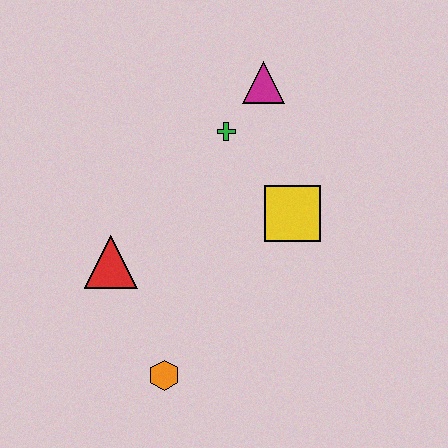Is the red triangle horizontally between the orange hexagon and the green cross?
No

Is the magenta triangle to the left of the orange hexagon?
No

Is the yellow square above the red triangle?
Yes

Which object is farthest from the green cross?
The orange hexagon is farthest from the green cross.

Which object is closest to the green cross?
The magenta triangle is closest to the green cross.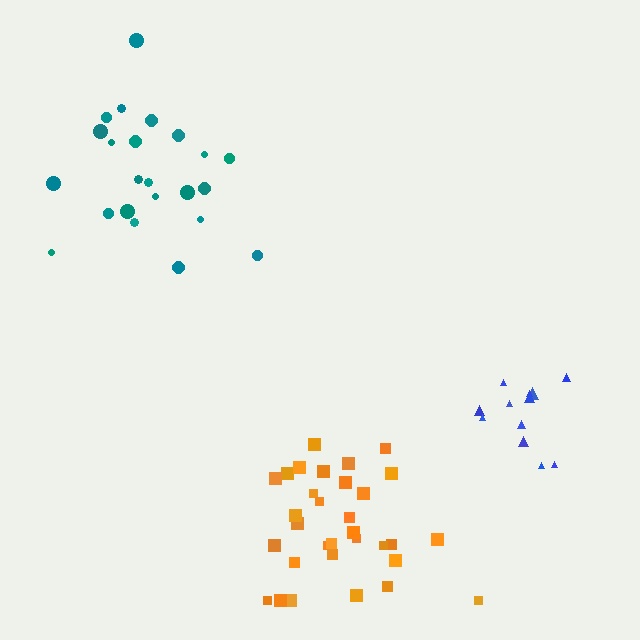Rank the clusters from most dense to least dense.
blue, orange, teal.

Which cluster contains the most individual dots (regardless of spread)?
Orange (32).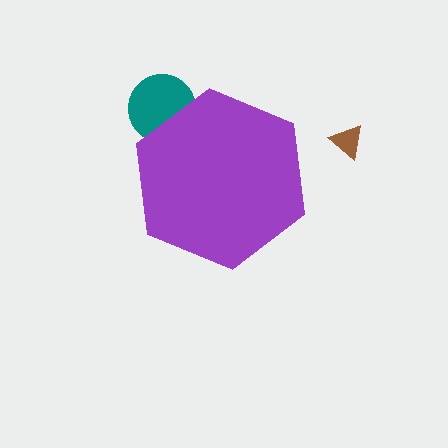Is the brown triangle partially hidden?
No, the brown triangle is fully visible.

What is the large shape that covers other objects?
A purple hexagon.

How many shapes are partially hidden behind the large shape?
2 shapes are partially hidden.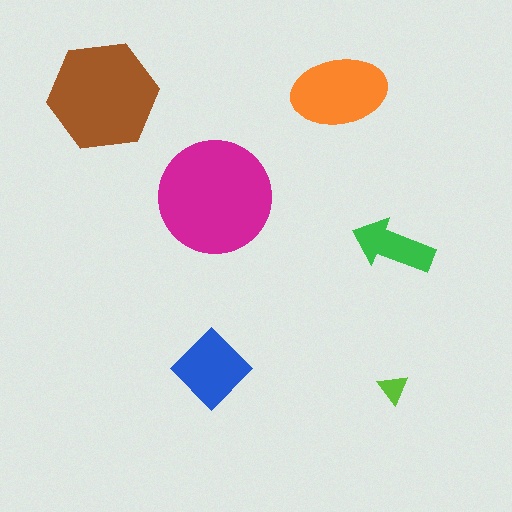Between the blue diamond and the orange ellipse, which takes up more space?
The orange ellipse.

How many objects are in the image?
There are 6 objects in the image.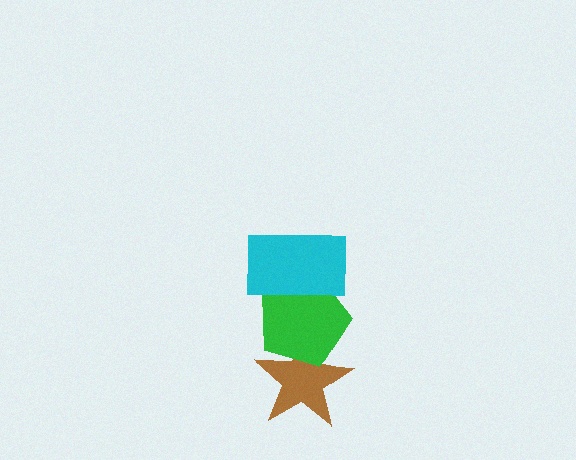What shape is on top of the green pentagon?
The cyan rectangle is on top of the green pentagon.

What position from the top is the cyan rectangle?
The cyan rectangle is 1st from the top.